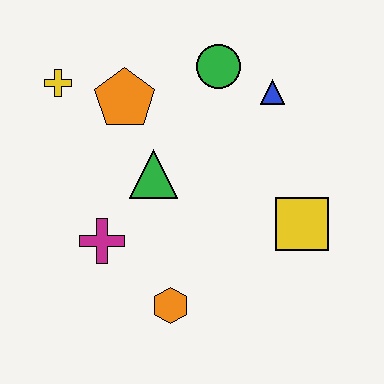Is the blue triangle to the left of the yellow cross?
No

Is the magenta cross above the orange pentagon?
No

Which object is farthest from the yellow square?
The yellow cross is farthest from the yellow square.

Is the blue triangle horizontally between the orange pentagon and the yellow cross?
No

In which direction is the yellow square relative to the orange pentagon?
The yellow square is to the right of the orange pentagon.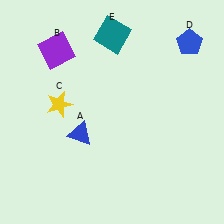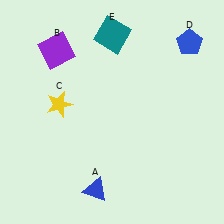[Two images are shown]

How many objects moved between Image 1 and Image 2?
1 object moved between the two images.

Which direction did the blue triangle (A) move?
The blue triangle (A) moved down.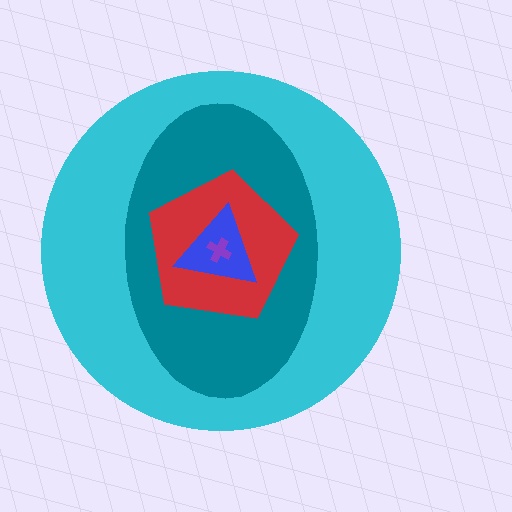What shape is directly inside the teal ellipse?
The red pentagon.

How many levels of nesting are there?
5.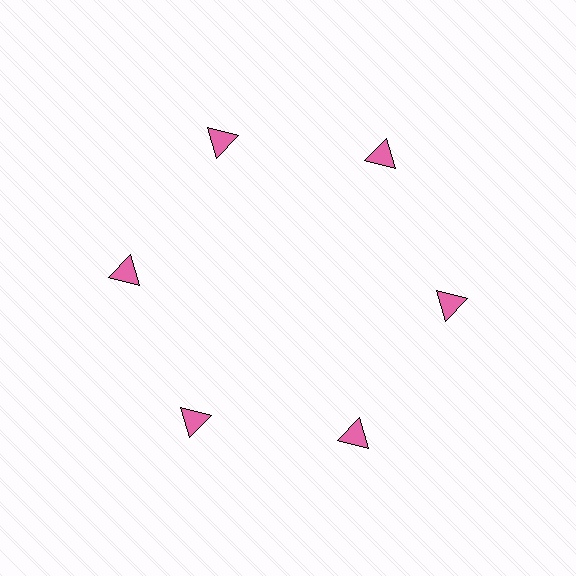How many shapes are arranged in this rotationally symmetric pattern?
There are 6 shapes, arranged in 6 groups of 1.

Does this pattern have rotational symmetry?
Yes, this pattern has 6-fold rotational symmetry. It looks the same after rotating 60 degrees around the center.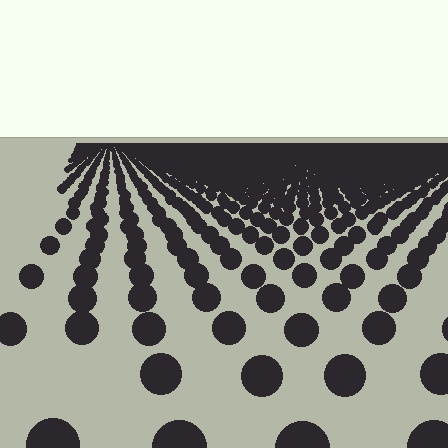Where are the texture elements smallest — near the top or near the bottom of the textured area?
Near the top.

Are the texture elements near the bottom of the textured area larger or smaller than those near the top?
Larger. Near the bottom, elements are closer to the viewer and appear at a bigger on-screen size.